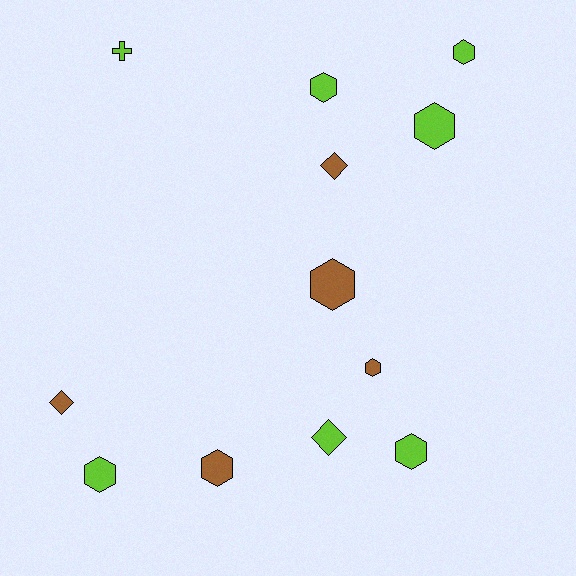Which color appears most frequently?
Lime, with 7 objects.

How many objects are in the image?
There are 12 objects.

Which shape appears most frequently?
Hexagon, with 8 objects.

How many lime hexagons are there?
There are 5 lime hexagons.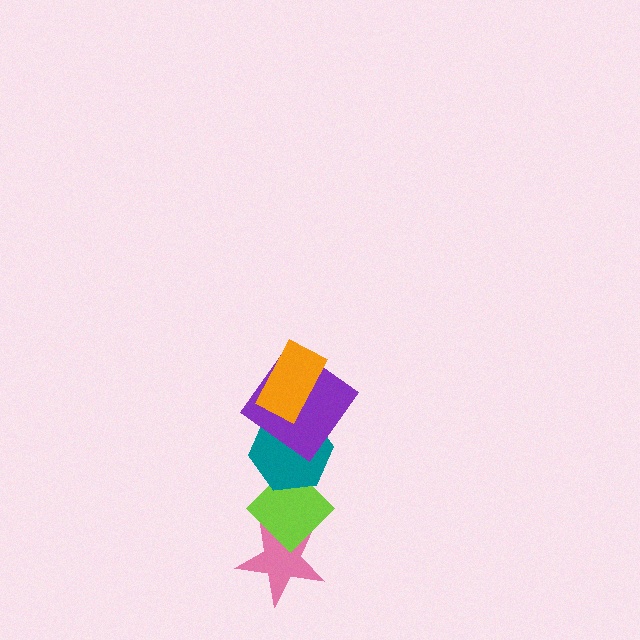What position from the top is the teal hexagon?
The teal hexagon is 3rd from the top.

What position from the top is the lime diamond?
The lime diamond is 4th from the top.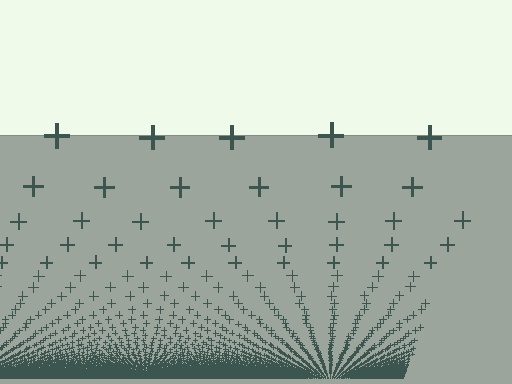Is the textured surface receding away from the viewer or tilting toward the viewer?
The surface appears to tilt toward the viewer. Texture elements get larger and sparser toward the top.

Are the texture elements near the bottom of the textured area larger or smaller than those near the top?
Smaller. The gradient is inverted — elements near the bottom are smaller and denser.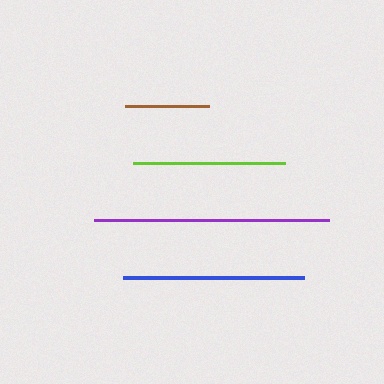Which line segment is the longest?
The purple line is the longest at approximately 235 pixels.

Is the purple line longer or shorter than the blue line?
The purple line is longer than the blue line.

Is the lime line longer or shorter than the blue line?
The blue line is longer than the lime line.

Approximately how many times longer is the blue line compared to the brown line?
The blue line is approximately 2.2 times the length of the brown line.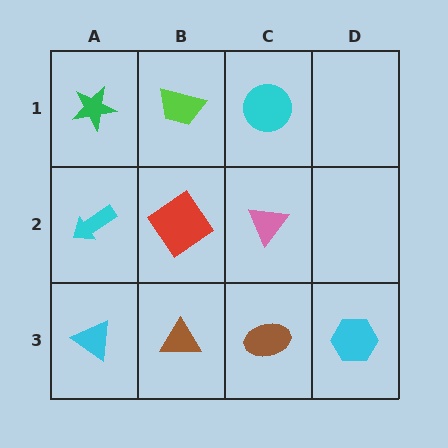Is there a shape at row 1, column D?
No, that cell is empty.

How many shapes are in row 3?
4 shapes.